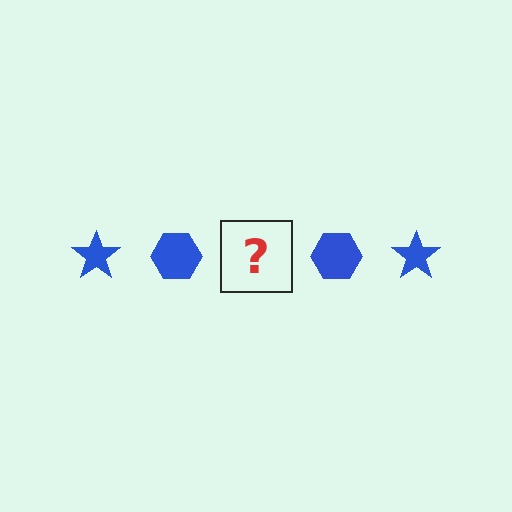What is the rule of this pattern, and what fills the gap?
The rule is that the pattern cycles through star, hexagon shapes in blue. The gap should be filled with a blue star.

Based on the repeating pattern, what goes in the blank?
The blank should be a blue star.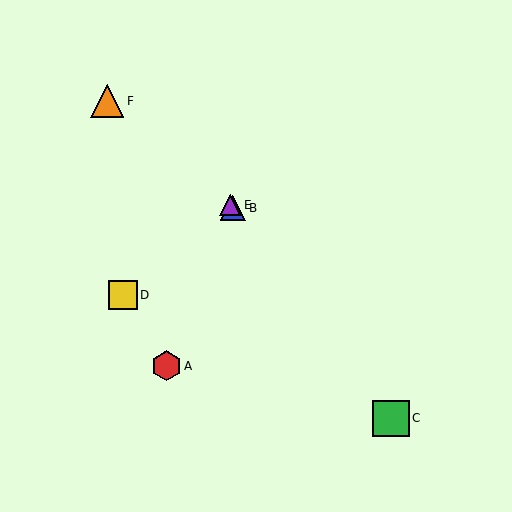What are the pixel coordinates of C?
Object C is at (391, 418).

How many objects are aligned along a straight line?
3 objects (B, E, F) are aligned along a straight line.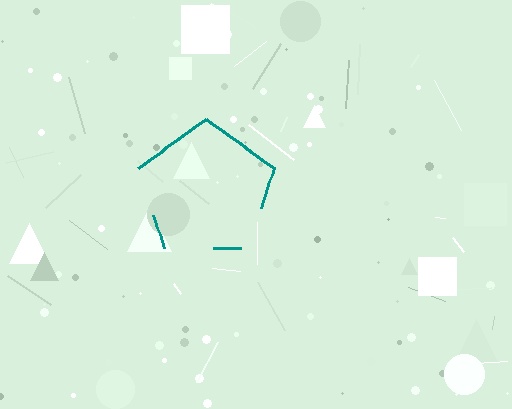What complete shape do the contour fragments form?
The contour fragments form a pentagon.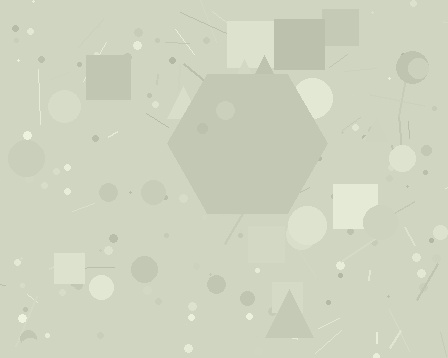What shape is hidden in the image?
A hexagon is hidden in the image.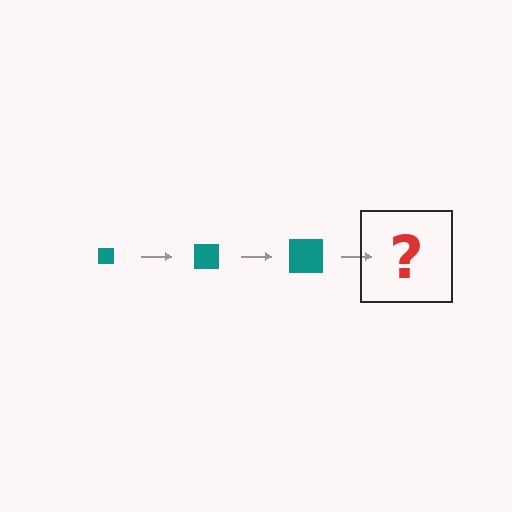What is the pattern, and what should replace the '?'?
The pattern is that the square gets progressively larger each step. The '?' should be a teal square, larger than the previous one.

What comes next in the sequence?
The next element should be a teal square, larger than the previous one.